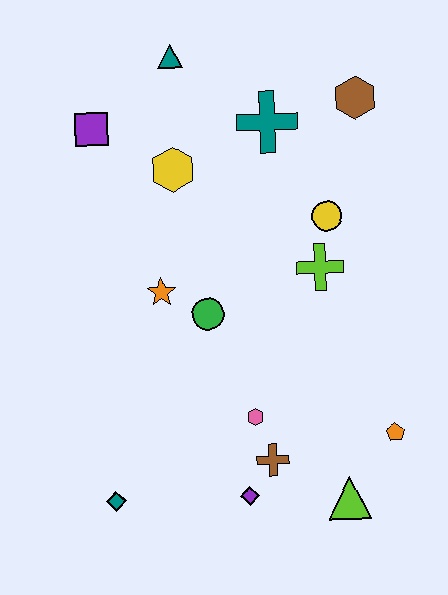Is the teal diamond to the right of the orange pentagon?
No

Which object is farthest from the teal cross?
The teal diamond is farthest from the teal cross.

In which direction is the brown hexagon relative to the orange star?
The brown hexagon is to the right of the orange star.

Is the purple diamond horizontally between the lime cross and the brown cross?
No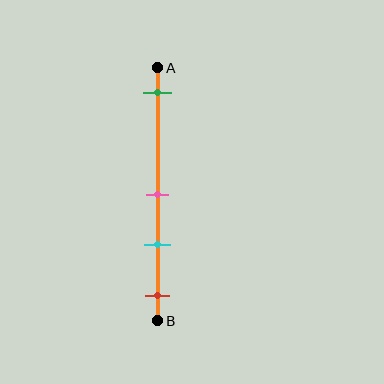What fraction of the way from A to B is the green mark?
The green mark is approximately 10% (0.1) of the way from A to B.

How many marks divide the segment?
There are 4 marks dividing the segment.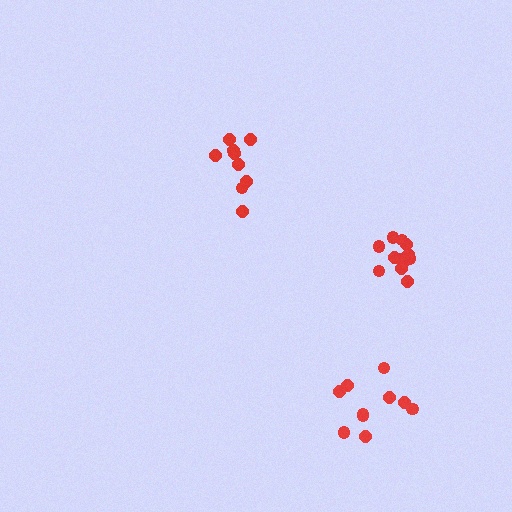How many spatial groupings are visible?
There are 3 spatial groupings.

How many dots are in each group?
Group 1: 9 dots, Group 2: 14 dots, Group 3: 10 dots (33 total).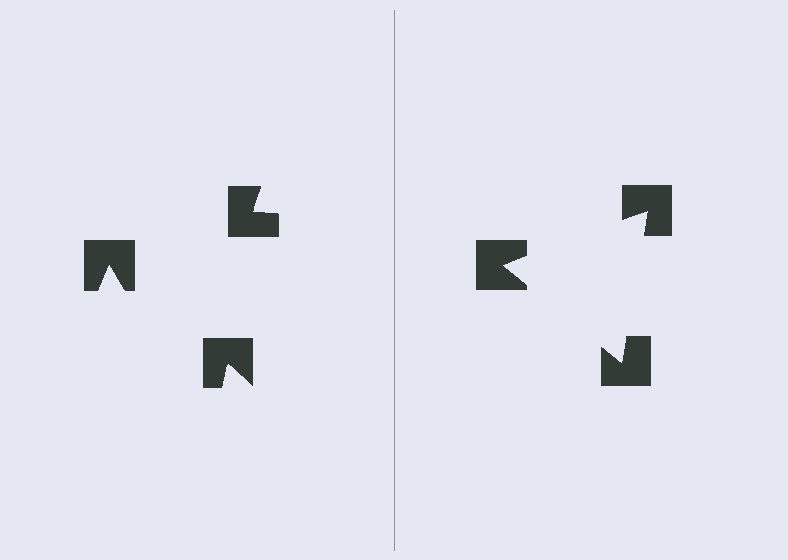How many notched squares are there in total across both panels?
6 — 3 on each side.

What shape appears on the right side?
An illusory triangle.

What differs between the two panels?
The notched squares are positioned identically on both sides; only the wedge orientations differ. On the right they align to a triangle; on the left they are misaligned.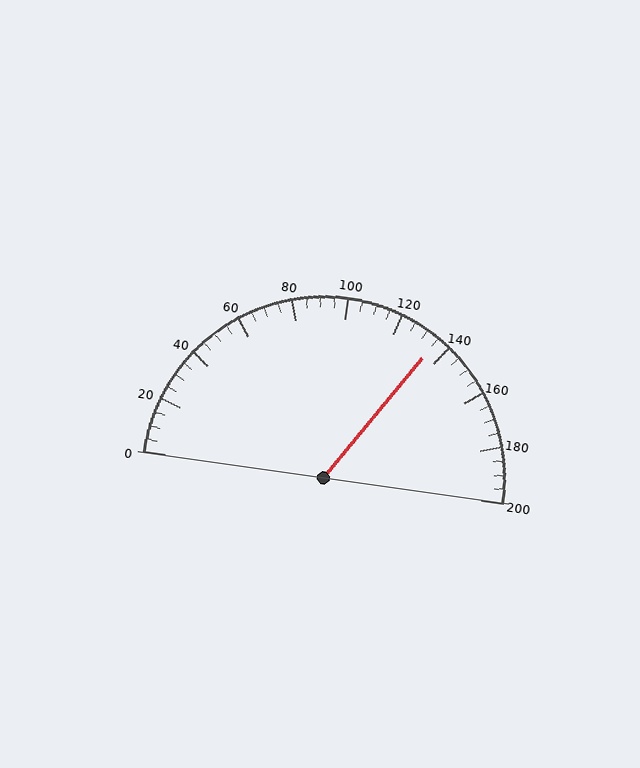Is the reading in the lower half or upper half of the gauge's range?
The reading is in the upper half of the range (0 to 200).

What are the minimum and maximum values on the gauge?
The gauge ranges from 0 to 200.